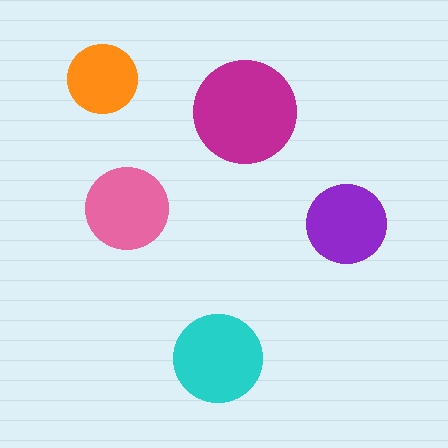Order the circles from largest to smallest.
the magenta one, the cyan one, the pink one, the purple one, the orange one.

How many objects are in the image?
There are 5 objects in the image.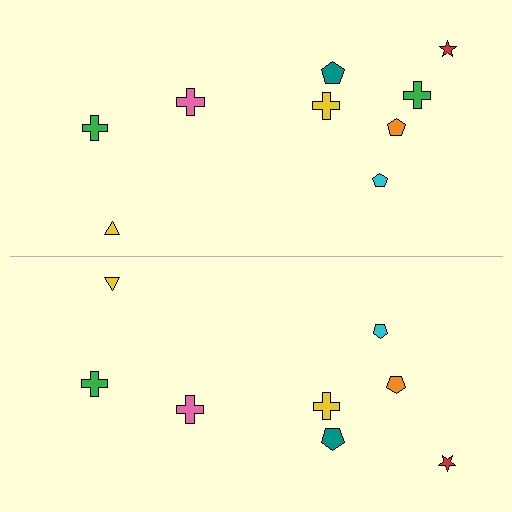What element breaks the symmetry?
A green cross is missing from the bottom side.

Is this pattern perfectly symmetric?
No, the pattern is not perfectly symmetric. A green cross is missing from the bottom side.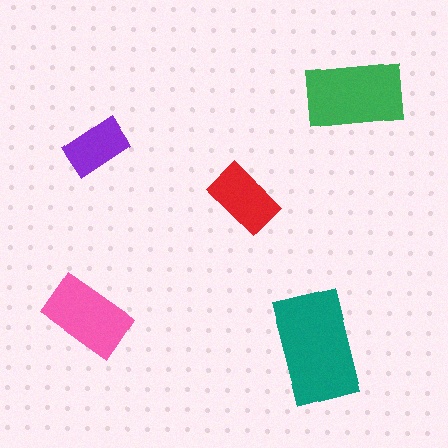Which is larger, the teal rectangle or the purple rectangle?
The teal one.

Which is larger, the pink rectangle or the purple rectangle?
The pink one.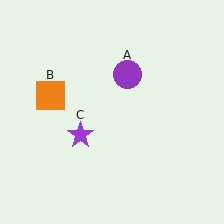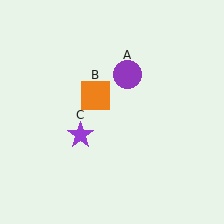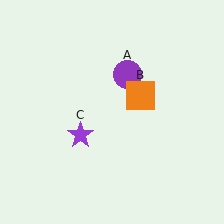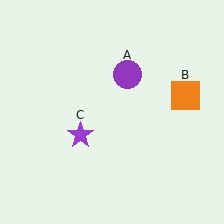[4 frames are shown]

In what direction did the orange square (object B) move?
The orange square (object B) moved right.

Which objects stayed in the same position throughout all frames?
Purple circle (object A) and purple star (object C) remained stationary.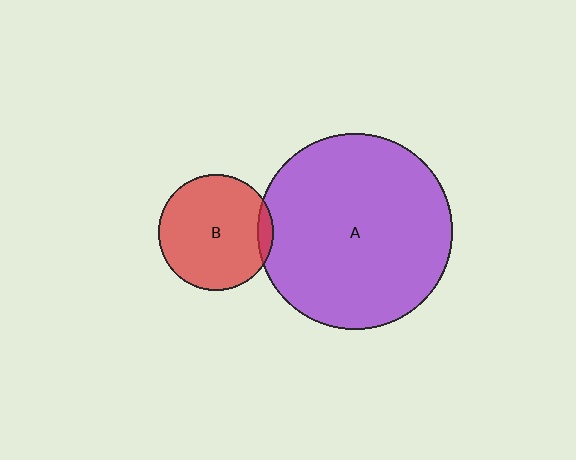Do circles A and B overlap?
Yes.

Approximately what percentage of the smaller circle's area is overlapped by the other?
Approximately 5%.